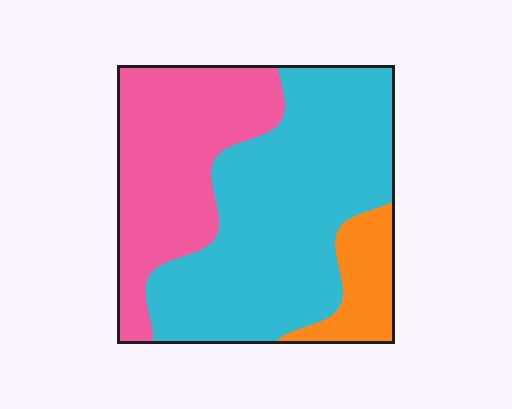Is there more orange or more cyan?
Cyan.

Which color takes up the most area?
Cyan, at roughly 55%.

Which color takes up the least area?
Orange, at roughly 10%.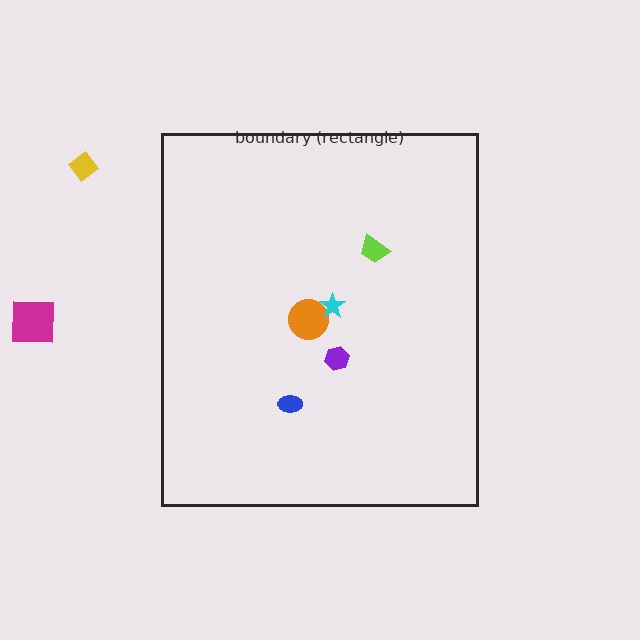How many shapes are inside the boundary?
5 inside, 2 outside.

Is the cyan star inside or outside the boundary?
Inside.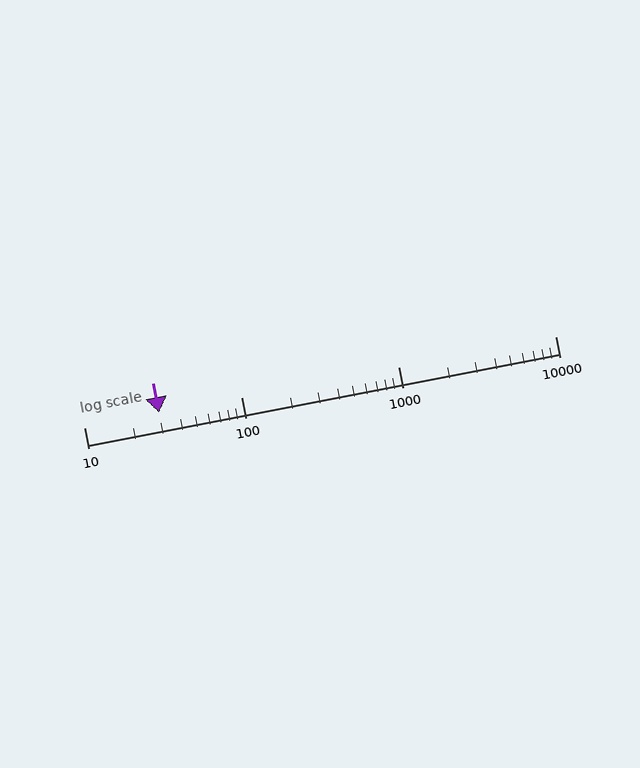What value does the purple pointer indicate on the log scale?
The pointer indicates approximately 30.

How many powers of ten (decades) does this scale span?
The scale spans 3 decades, from 10 to 10000.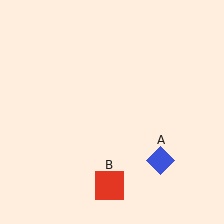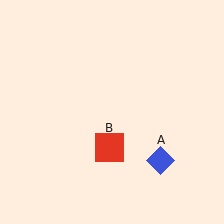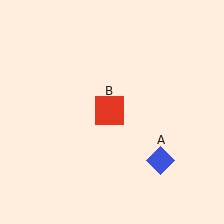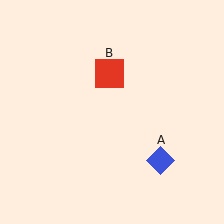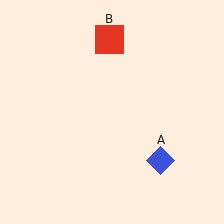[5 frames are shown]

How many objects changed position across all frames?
1 object changed position: red square (object B).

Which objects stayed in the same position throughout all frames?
Blue diamond (object A) remained stationary.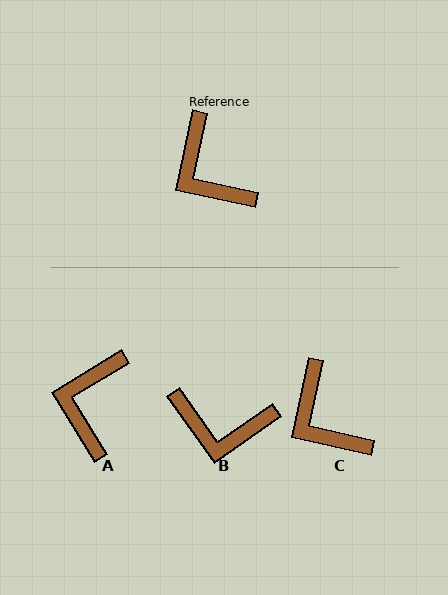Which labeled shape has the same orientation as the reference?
C.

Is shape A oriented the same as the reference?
No, it is off by about 46 degrees.